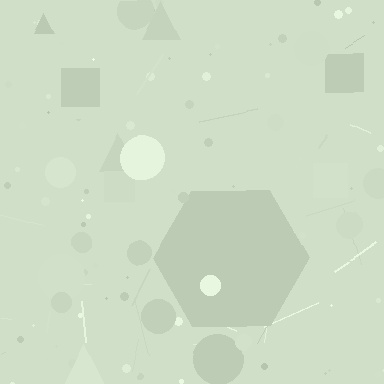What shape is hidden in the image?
A hexagon is hidden in the image.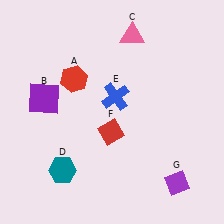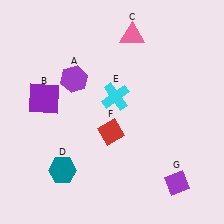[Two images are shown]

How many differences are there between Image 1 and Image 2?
There are 2 differences between the two images.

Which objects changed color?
A changed from red to purple. E changed from blue to cyan.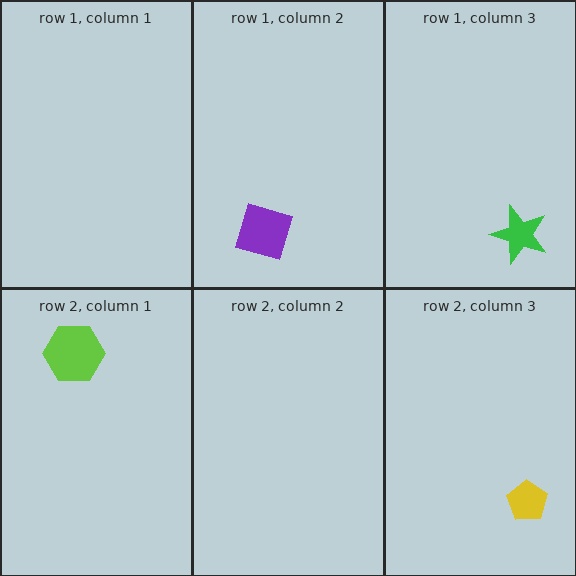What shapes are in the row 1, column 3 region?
The green star.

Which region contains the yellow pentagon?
The row 2, column 3 region.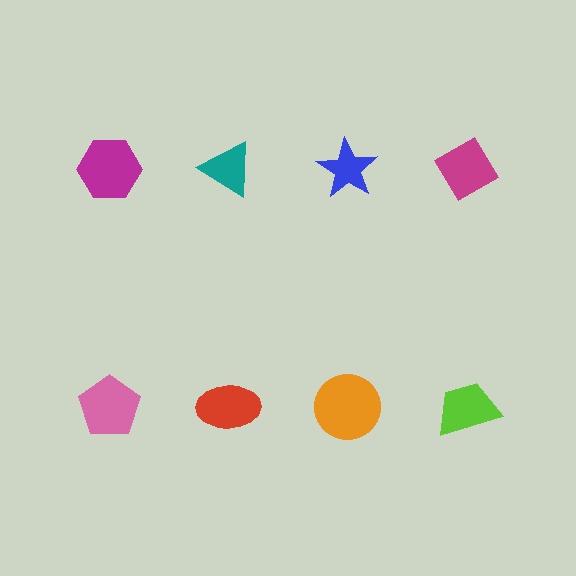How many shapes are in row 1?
4 shapes.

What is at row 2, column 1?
A pink pentagon.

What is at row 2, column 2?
A red ellipse.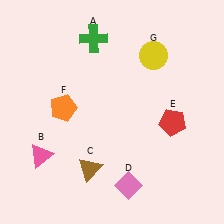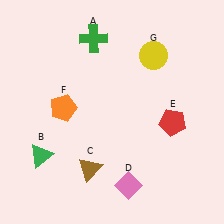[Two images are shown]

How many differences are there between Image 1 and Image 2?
There is 1 difference between the two images.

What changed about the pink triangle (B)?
In Image 1, B is pink. In Image 2, it changed to green.